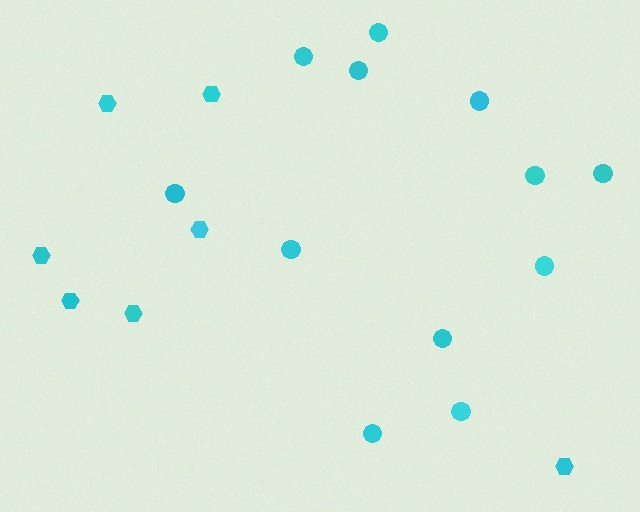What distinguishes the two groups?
There are 2 groups: one group of hexagons (7) and one group of circles (12).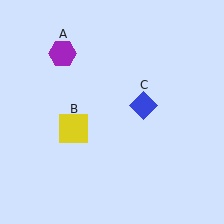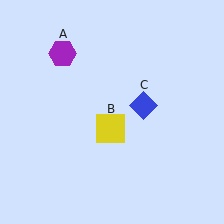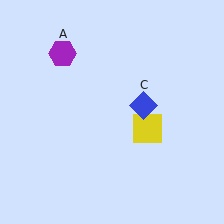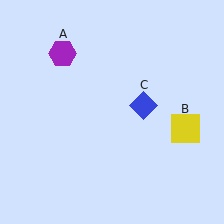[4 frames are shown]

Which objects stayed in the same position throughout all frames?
Purple hexagon (object A) and blue diamond (object C) remained stationary.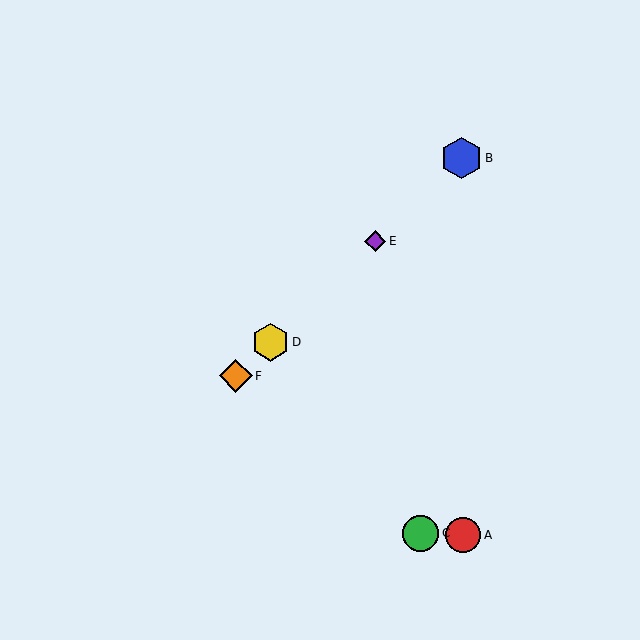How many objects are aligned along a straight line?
4 objects (B, D, E, F) are aligned along a straight line.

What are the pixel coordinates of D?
Object D is at (270, 342).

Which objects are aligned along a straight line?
Objects B, D, E, F are aligned along a straight line.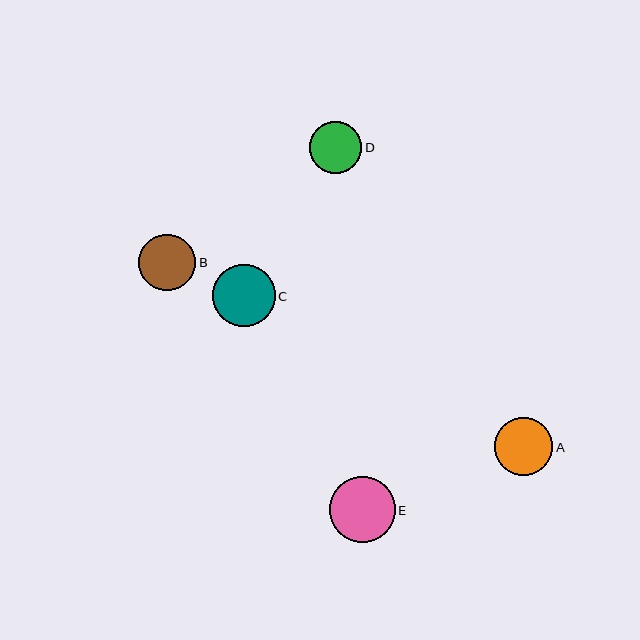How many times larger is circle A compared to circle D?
Circle A is approximately 1.1 times the size of circle D.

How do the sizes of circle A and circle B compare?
Circle A and circle B are approximately the same size.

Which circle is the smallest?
Circle D is the smallest with a size of approximately 52 pixels.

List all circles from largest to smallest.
From largest to smallest: E, C, A, B, D.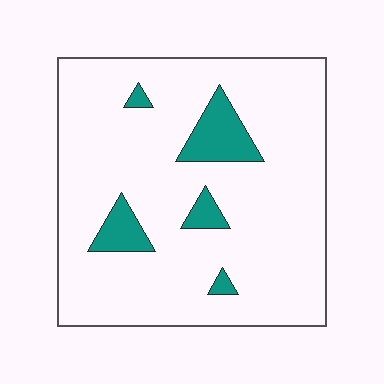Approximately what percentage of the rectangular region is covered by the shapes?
Approximately 10%.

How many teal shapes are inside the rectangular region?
5.